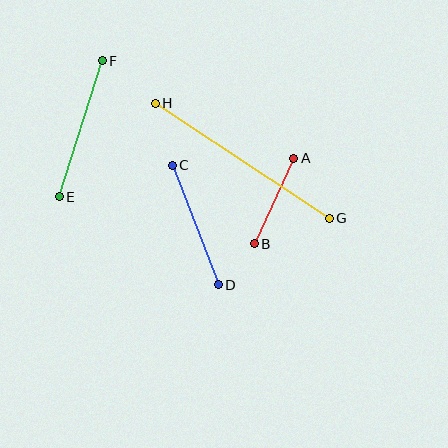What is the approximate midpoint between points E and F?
The midpoint is at approximately (81, 129) pixels.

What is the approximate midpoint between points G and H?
The midpoint is at approximately (242, 161) pixels.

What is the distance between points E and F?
The distance is approximately 143 pixels.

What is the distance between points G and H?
The distance is approximately 209 pixels.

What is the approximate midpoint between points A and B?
The midpoint is at approximately (274, 201) pixels.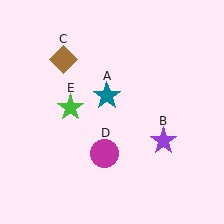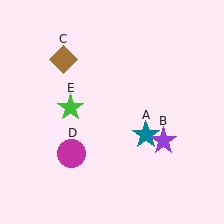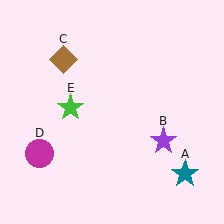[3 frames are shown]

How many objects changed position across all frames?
2 objects changed position: teal star (object A), magenta circle (object D).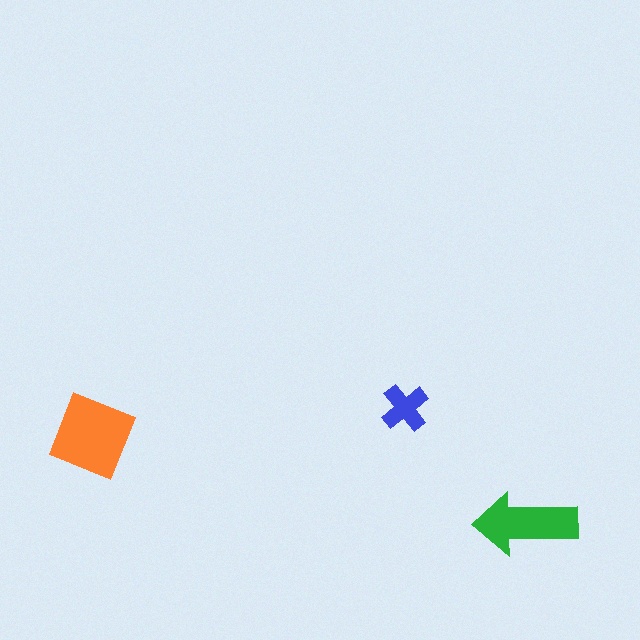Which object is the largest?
The orange square.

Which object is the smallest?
The blue cross.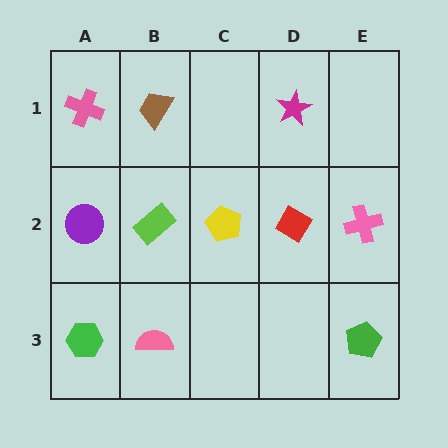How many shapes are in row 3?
3 shapes.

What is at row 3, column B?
A pink semicircle.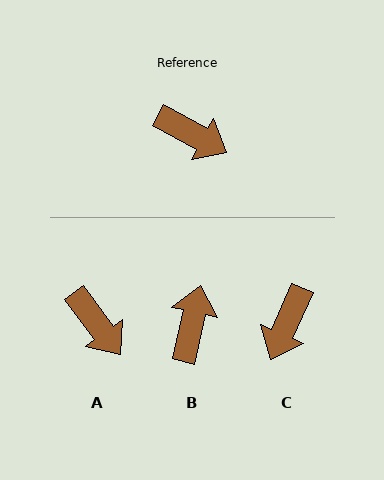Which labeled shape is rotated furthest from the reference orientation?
B, about 106 degrees away.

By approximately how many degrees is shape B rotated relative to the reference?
Approximately 106 degrees counter-clockwise.